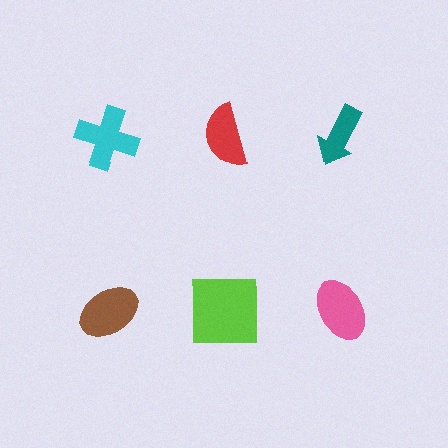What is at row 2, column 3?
A pink ellipse.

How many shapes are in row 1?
3 shapes.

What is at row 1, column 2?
A red semicircle.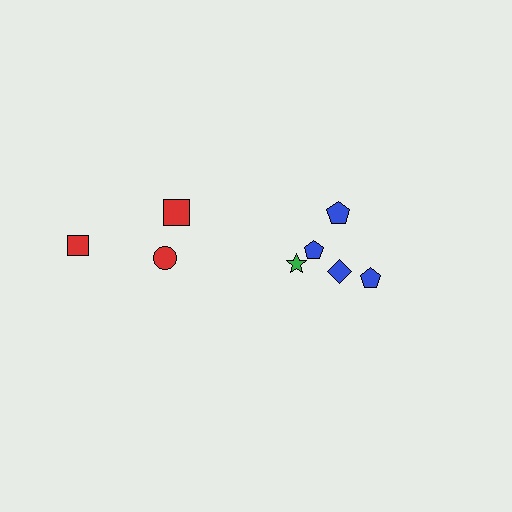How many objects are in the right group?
There are 5 objects.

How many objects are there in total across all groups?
There are 8 objects.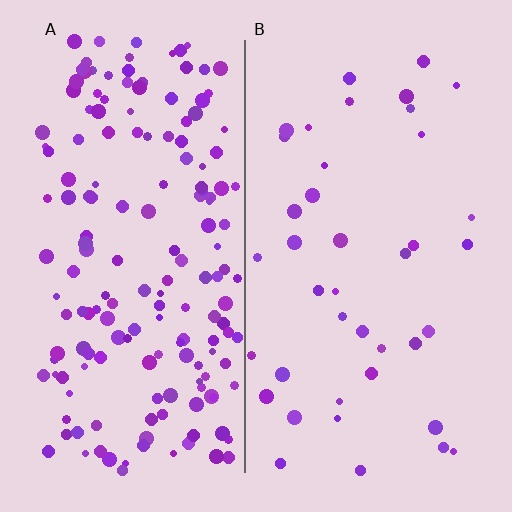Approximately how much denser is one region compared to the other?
Approximately 4.3× — region A over region B.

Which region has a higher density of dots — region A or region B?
A (the left).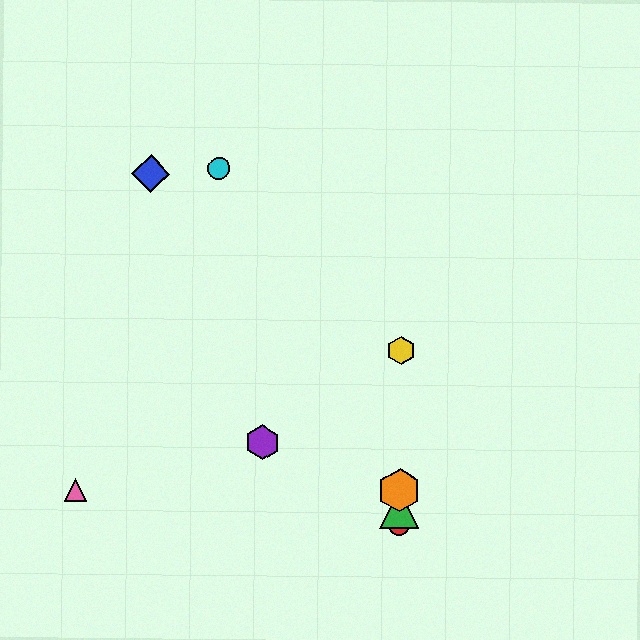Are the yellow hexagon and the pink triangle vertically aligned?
No, the yellow hexagon is at x≈401 and the pink triangle is at x≈76.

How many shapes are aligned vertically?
4 shapes (the red circle, the green triangle, the yellow hexagon, the orange hexagon) are aligned vertically.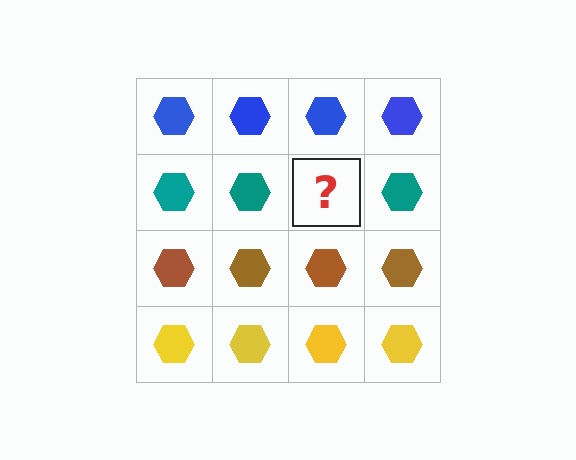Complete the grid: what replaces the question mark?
The question mark should be replaced with a teal hexagon.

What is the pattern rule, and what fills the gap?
The rule is that each row has a consistent color. The gap should be filled with a teal hexagon.